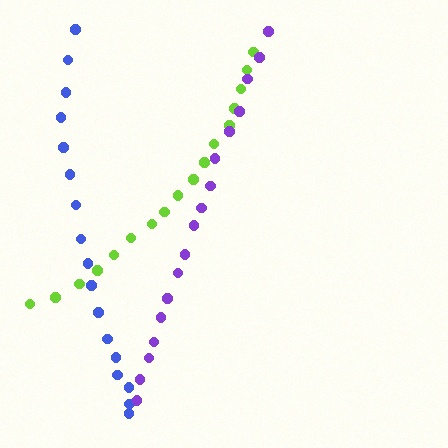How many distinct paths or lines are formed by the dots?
There are 3 distinct paths.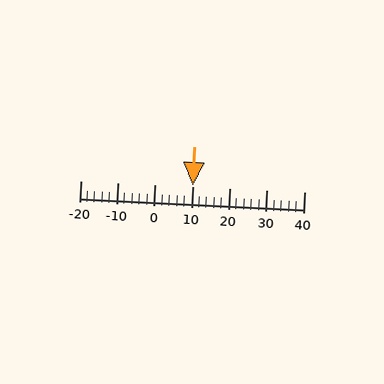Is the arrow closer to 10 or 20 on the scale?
The arrow is closer to 10.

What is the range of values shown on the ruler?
The ruler shows values from -20 to 40.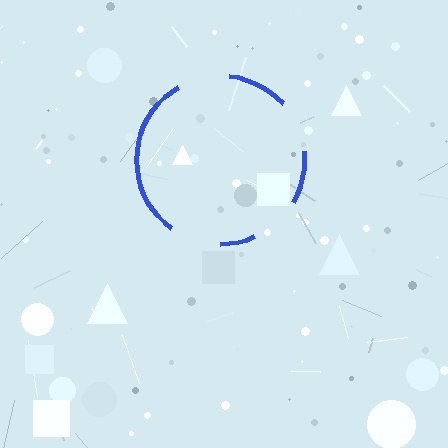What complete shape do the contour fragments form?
The contour fragments form a circle.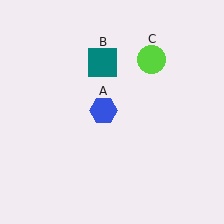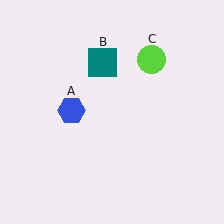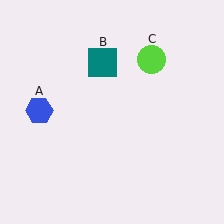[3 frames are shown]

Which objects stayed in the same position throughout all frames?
Teal square (object B) and lime circle (object C) remained stationary.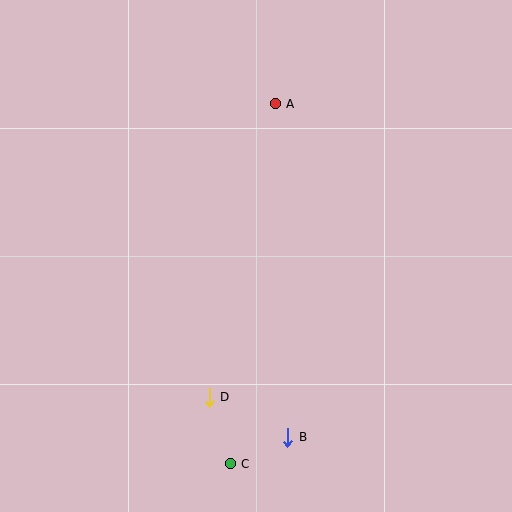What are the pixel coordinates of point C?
Point C is at (230, 464).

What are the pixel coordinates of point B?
Point B is at (288, 437).